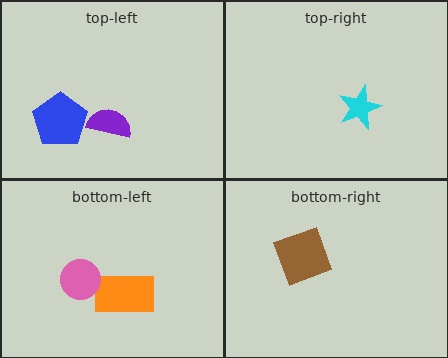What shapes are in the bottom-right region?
The brown square.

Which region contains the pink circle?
The bottom-left region.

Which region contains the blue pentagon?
The top-left region.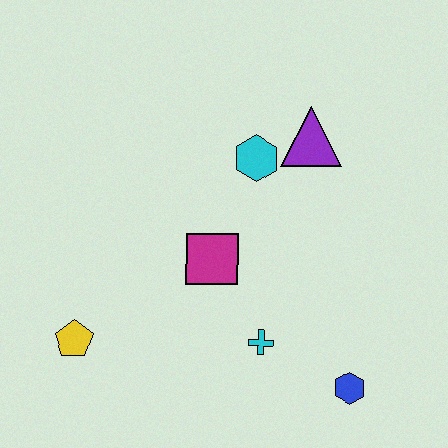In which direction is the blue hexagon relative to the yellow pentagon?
The blue hexagon is to the right of the yellow pentagon.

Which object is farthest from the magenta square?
The blue hexagon is farthest from the magenta square.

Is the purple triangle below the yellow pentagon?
No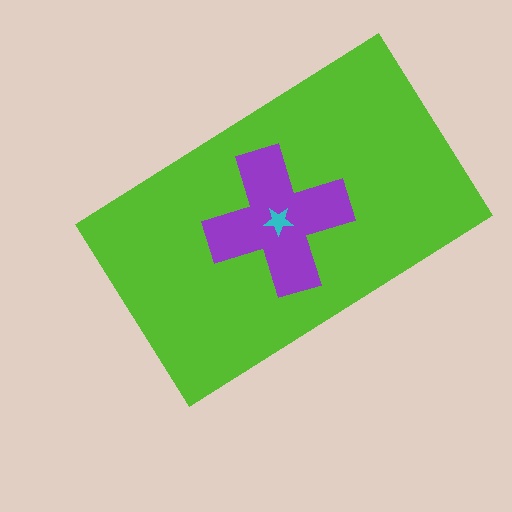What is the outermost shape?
The lime rectangle.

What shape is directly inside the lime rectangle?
The purple cross.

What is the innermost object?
The cyan star.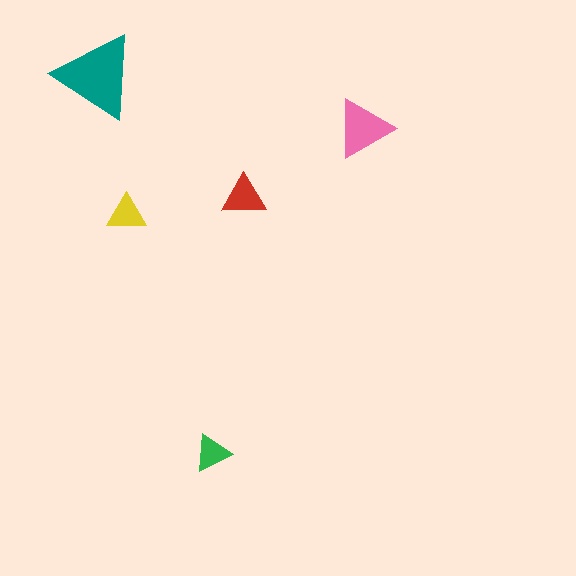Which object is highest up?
The teal triangle is topmost.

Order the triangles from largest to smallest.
the teal one, the pink one, the red one, the yellow one, the green one.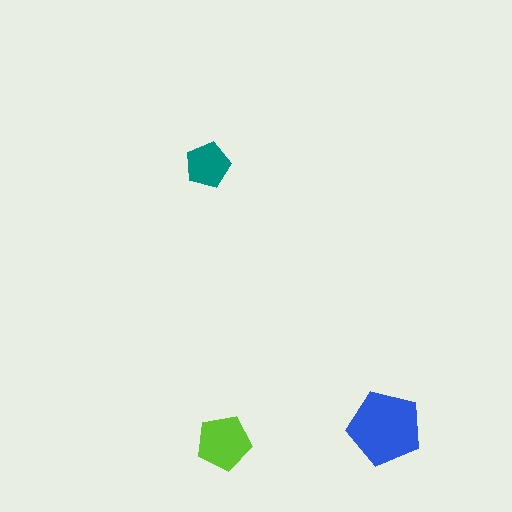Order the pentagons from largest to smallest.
the blue one, the lime one, the teal one.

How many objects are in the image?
There are 3 objects in the image.